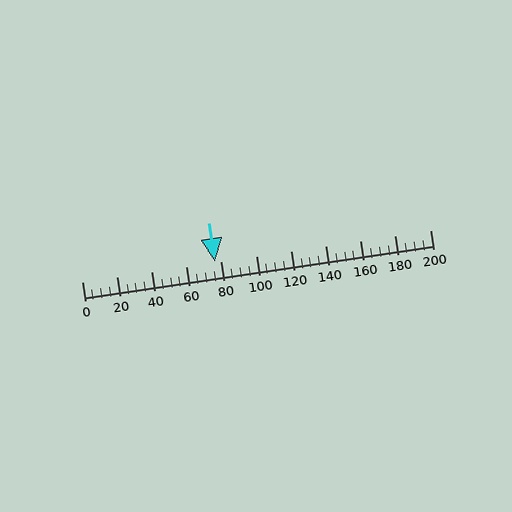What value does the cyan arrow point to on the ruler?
The cyan arrow points to approximately 77.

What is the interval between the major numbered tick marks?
The major tick marks are spaced 20 units apart.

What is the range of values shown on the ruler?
The ruler shows values from 0 to 200.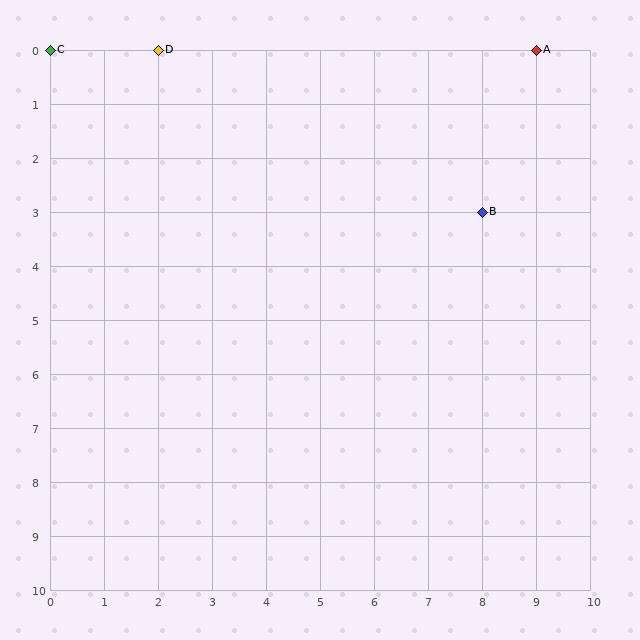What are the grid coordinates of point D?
Point D is at grid coordinates (2, 0).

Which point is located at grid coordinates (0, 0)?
Point C is at (0, 0).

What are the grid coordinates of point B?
Point B is at grid coordinates (8, 3).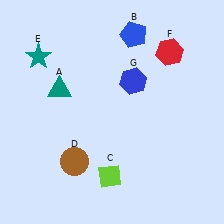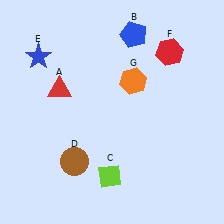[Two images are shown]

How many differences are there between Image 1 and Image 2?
There are 3 differences between the two images.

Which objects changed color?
A changed from teal to red. E changed from teal to blue. G changed from blue to orange.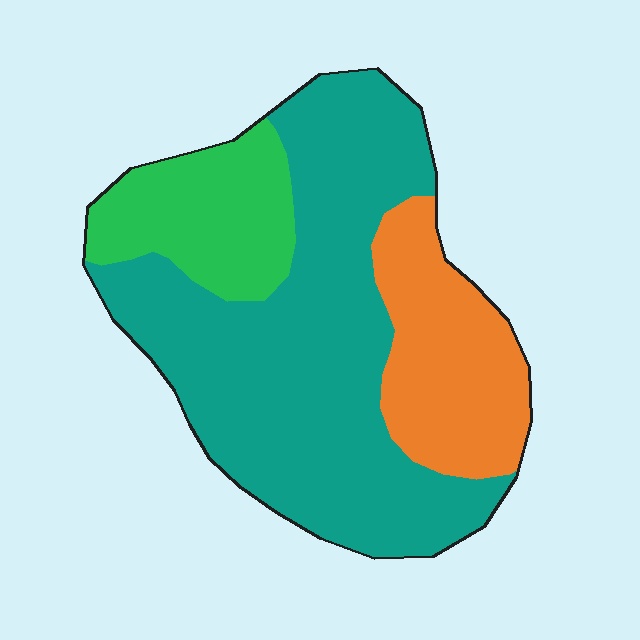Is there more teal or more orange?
Teal.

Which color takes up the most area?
Teal, at roughly 60%.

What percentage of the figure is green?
Green covers around 20% of the figure.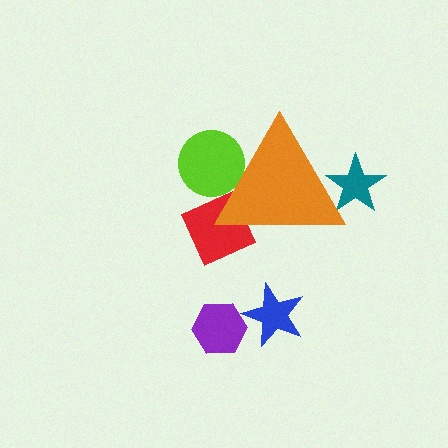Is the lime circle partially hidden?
Yes, the lime circle is partially hidden behind the orange triangle.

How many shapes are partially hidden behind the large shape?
3 shapes are partially hidden.